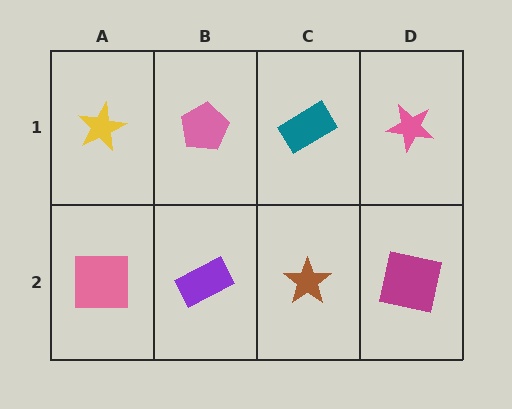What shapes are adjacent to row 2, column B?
A pink pentagon (row 1, column B), a pink square (row 2, column A), a brown star (row 2, column C).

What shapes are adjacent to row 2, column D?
A pink star (row 1, column D), a brown star (row 2, column C).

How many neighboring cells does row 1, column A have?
2.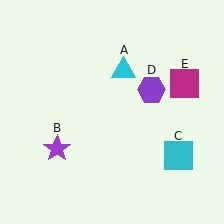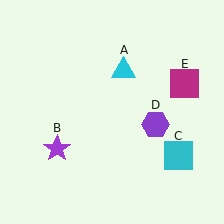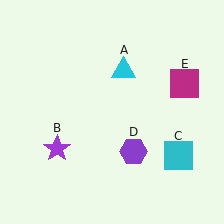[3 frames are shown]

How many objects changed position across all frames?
1 object changed position: purple hexagon (object D).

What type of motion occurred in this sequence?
The purple hexagon (object D) rotated clockwise around the center of the scene.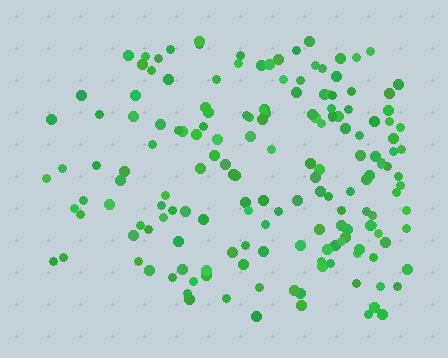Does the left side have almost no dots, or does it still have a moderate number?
Still a moderate number, just noticeably fewer than the right.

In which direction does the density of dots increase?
From left to right, with the right side densest.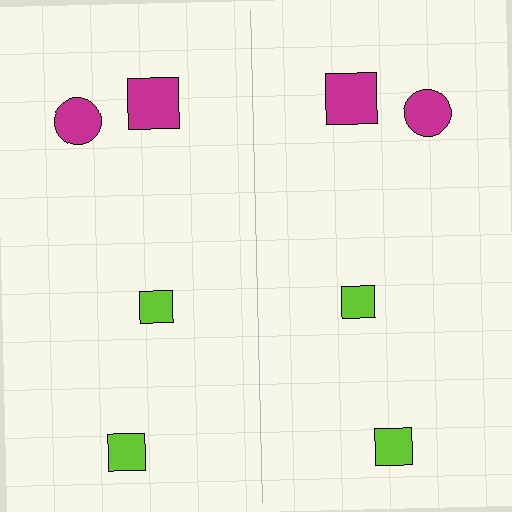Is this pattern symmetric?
Yes, this pattern has bilateral (reflection) symmetry.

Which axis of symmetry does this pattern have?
The pattern has a vertical axis of symmetry running through the center of the image.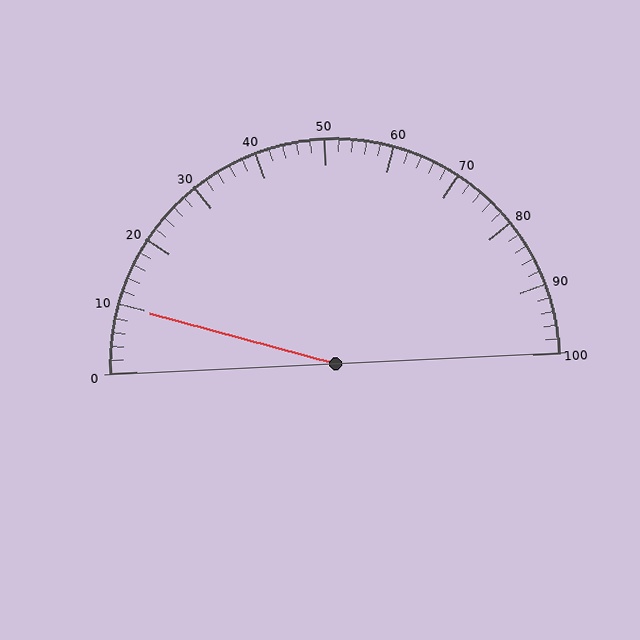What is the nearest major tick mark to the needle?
The nearest major tick mark is 10.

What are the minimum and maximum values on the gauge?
The gauge ranges from 0 to 100.